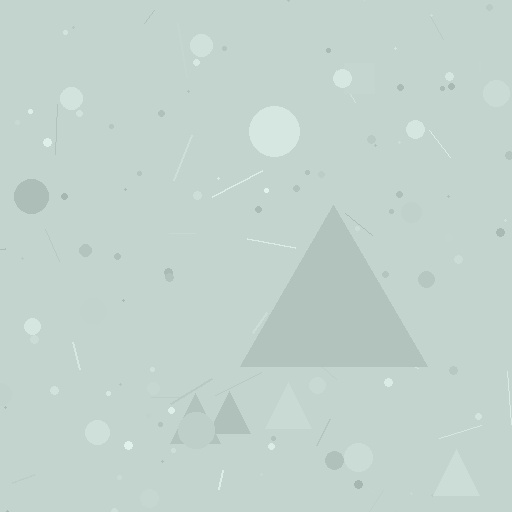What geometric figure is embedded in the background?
A triangle is embedded in the background.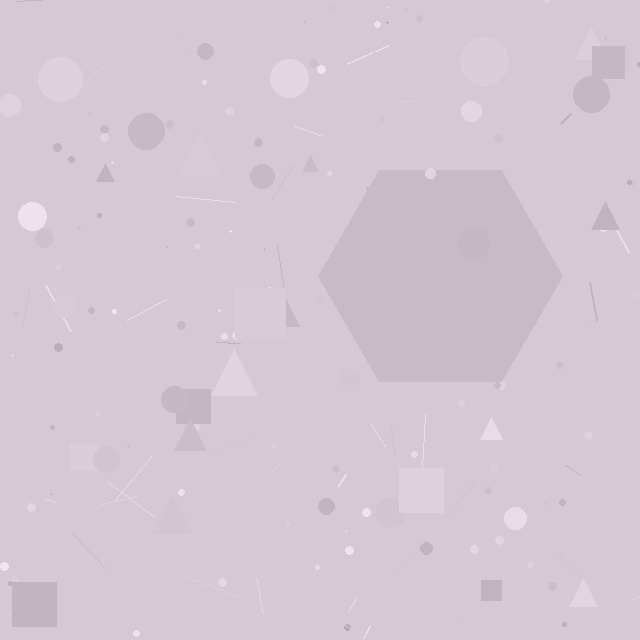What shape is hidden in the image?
A hexagon is hidden in the image.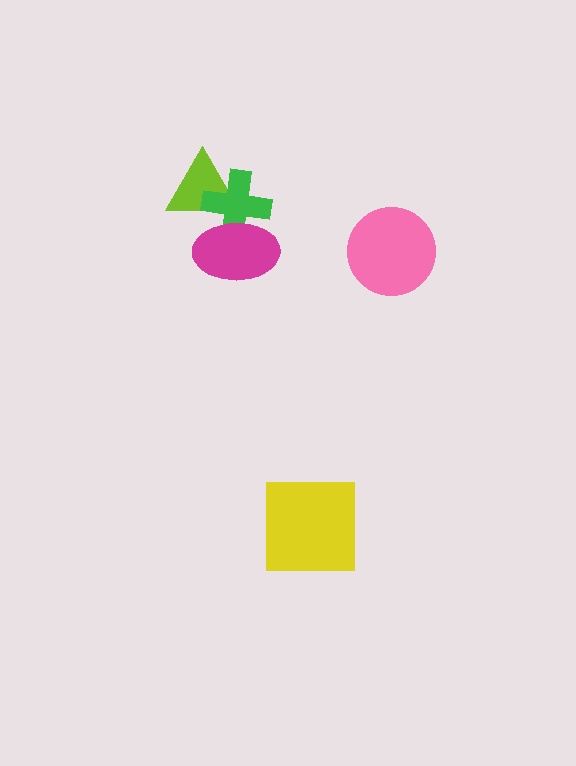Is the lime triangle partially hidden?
Yes, it is partially covered by another shape.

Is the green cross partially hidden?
Yes, it is partially covered by another shape.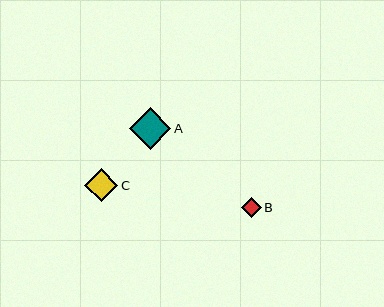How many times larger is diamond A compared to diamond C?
Diamond A is approximately 1.3 times the size of diamond C.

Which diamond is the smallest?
Diamond B is the smallest with a size of approximately 19 pixels.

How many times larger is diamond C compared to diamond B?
Diamond C is approximately 1.7 times the size of diamond B.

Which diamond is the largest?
Diamond A is the largest with a size of approximately 41 pixels.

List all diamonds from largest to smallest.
From largest to smallest: A, C, B.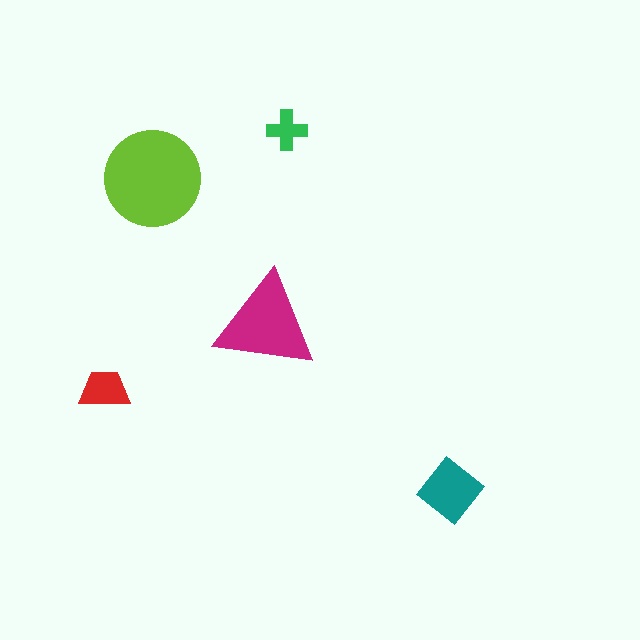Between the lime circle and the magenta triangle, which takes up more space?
The lime circle.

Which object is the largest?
The lime circle.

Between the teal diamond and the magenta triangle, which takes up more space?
The magenta triangle.